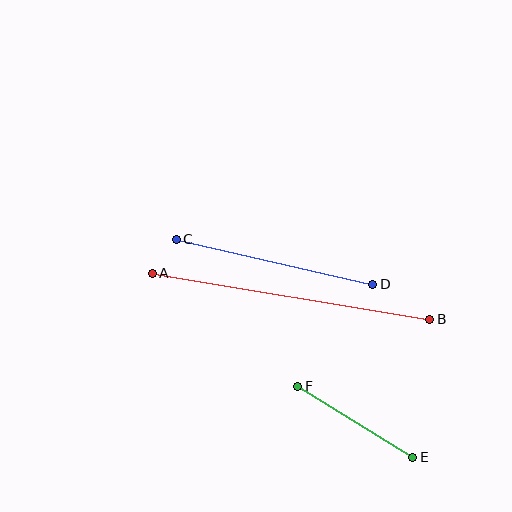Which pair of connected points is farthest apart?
Points A and B are farthest apart.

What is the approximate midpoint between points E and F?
The midpoint is at approximately (355, 422) pixels.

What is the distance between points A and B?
The distance is approximately 281 pixels.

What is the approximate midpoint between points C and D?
The midpoint is at approximately (274, 262) pixels.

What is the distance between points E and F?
The distance is approximately 135 pixels.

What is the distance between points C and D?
The distance is approximately 201 pixels.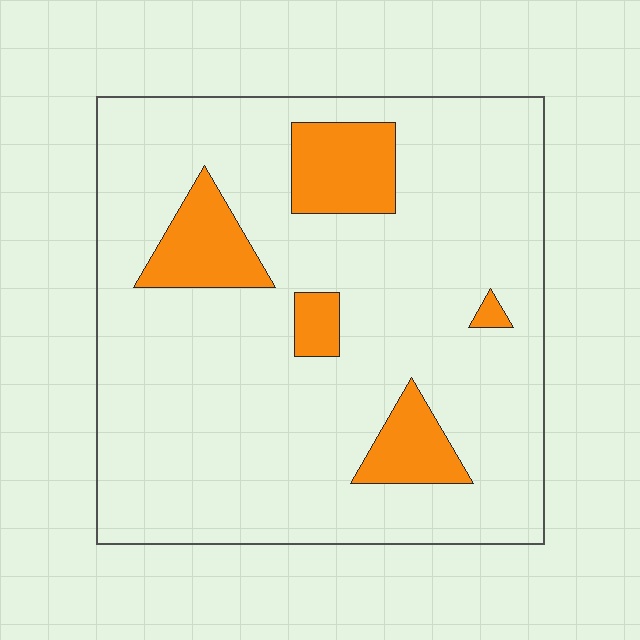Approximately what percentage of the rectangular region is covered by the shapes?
Approximately 15%.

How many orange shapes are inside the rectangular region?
5.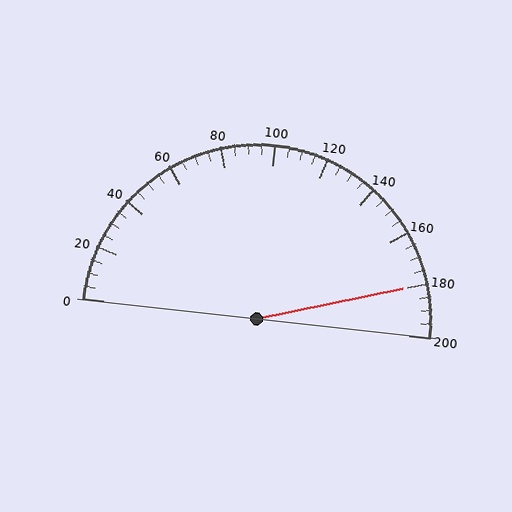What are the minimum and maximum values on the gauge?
The gauge ranges from 0 to 200.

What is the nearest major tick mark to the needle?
The nearest major tick mark is 180.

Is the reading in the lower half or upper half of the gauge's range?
The reading is in the upper half of the range (0 to 200).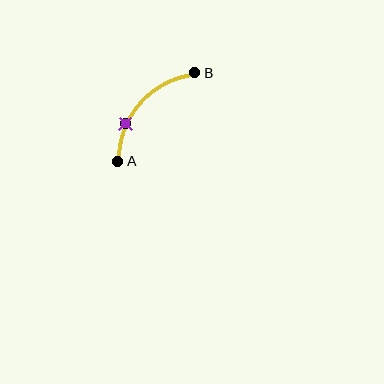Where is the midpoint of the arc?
The arc midpoint is the point on the curve farthest from the straight line joining A and B. It sits above and to the left of that line.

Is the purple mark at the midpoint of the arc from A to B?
No. The purple mark lies on the arc but is closer to endpoint A. The arc midpoint would be at the point on the curve equidistant along the arc from both A and B.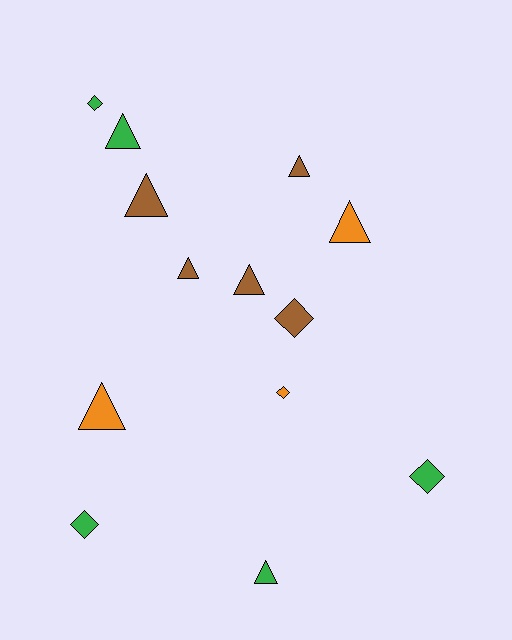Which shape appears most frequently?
Triangle, with 8 objects.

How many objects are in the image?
There are 13 objects.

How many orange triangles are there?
There are 2 orange triangles.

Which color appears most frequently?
Brown, with 5 objects.